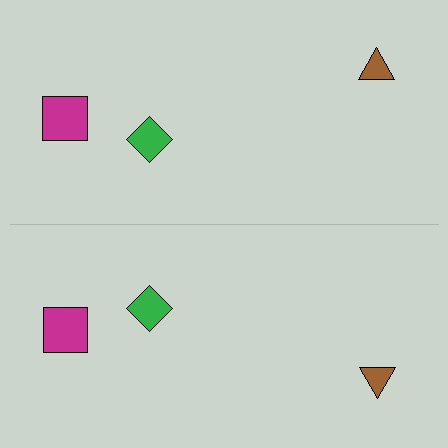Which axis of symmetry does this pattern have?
The pattern has a horizontal axis of symmetry running through the center of the image.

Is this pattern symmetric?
Yes, this pattern has bilateral (reflection) symmetry.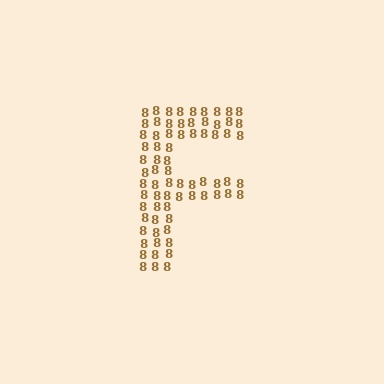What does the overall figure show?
The overall figure shows the letter F.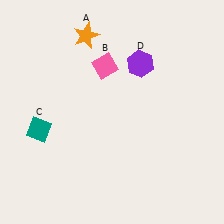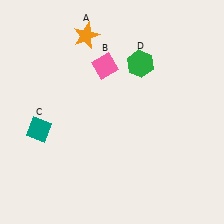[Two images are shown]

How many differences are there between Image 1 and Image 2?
There is 1 difference between the two images.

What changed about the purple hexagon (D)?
In Image 1, D is purple. In Image 2, it changed to green.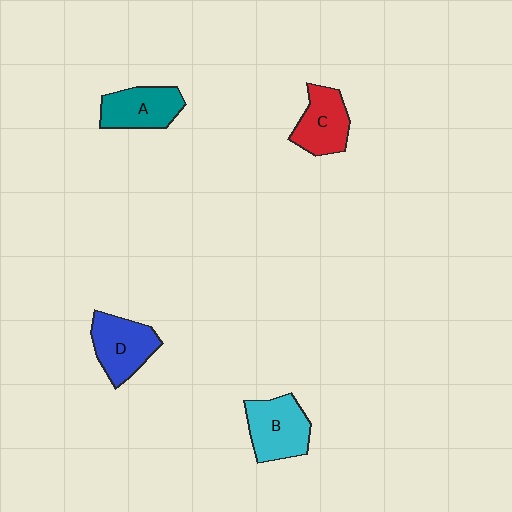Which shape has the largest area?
Shape B (cyan).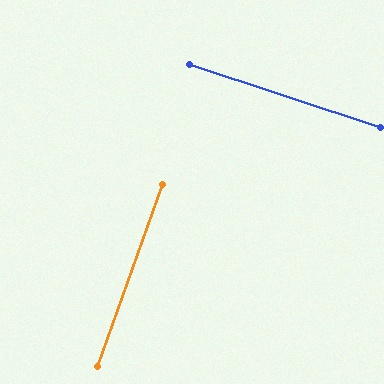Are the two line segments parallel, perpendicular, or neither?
Perpendicular — they meet at approximately 88°.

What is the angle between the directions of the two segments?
Approximately 88 degrees.